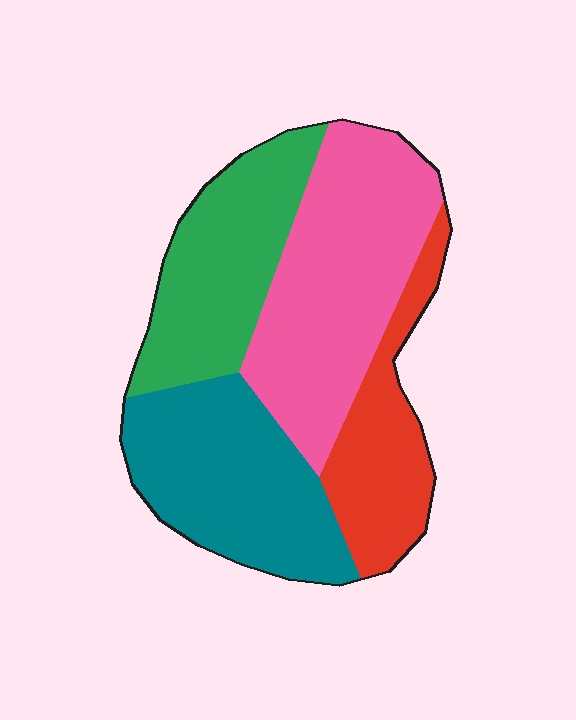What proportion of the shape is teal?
Teal takes up about one quarter (1/4) of the shape.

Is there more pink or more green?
Pink.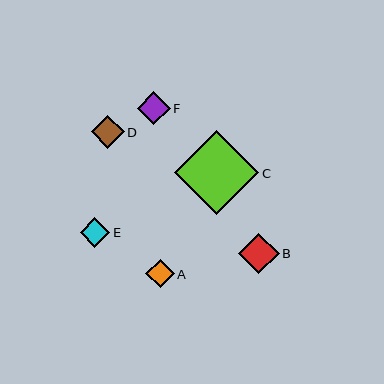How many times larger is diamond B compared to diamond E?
Diamond B is approximately 1.4 times the size of diamond E.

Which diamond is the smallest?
Diamond A is the smallest with a size of approximately 29 pixels.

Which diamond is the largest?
Diamond C is the largest with a size of approximately 84 pixels.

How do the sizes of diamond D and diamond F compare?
Diamond D and diamond F are approximately the same size.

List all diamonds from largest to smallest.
From largest to smallest: C, B, D, F, E, A.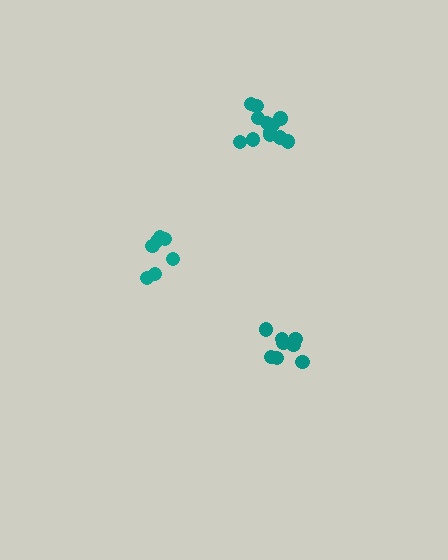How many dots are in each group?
Group 1: 8 dots, Group 2: 12 dots, Group 3: 7 dots (27 total).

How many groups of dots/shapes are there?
There are 3 groups.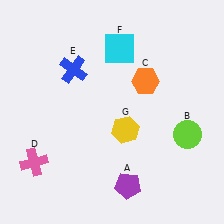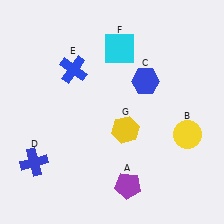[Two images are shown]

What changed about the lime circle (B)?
In Image 1, B is lime. In Image 2, it changed to yellow.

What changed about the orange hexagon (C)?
In Image 1, C is orange. In Image 2, it changed to blue.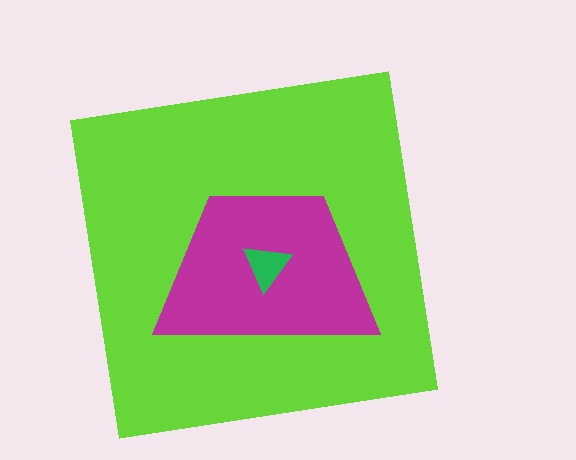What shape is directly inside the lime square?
The magenta trapezoid.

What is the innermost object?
The green triangle.